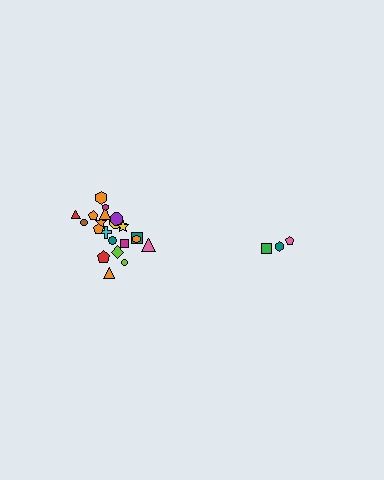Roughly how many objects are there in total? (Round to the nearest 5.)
Roughly 25 objects in total.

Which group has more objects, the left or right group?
The left group.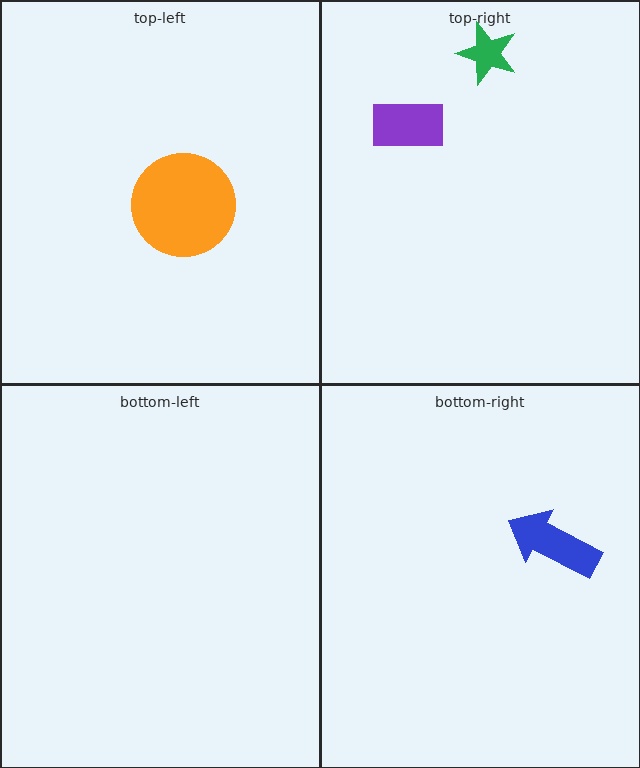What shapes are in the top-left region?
The orange circle.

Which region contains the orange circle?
The top-left region.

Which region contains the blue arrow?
The bottom-right region.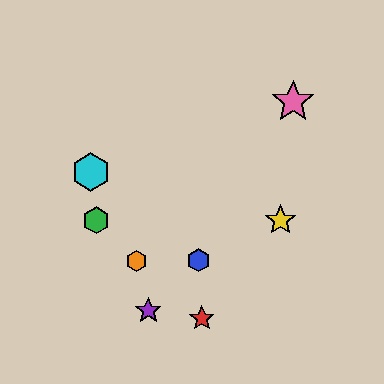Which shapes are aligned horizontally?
The green hexagon, the yellow star are aligned horizontally.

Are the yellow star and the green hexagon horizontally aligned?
Yes, both are at y≈220.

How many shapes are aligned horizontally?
2 shapes (the green hexagon, the yellow star) are aligned horizontally.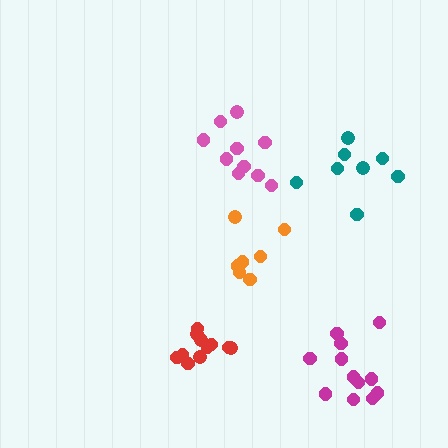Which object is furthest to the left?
The red cluster is leftmost.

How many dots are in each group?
Group 1: 11 dots, Group 2: 10 dots, Group 3: 8 dots, Group 4: 12 dots, Group 5: 7 dots (48 total).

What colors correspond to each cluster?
The clusters are colored: red, pink, teal, magenta, orange.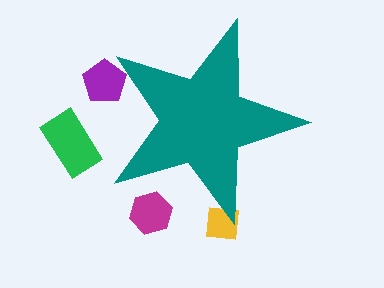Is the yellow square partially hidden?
Yes, the yellow square is partially hidden behind the teal star.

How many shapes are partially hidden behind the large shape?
3 shapes are partially hidden.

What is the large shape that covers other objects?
A teal star.